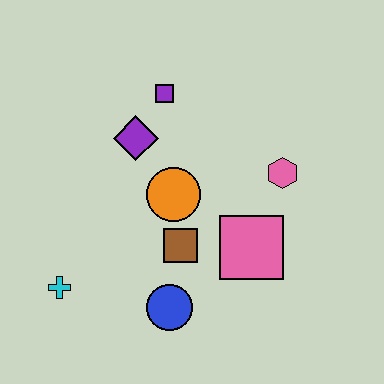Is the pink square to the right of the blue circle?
Yes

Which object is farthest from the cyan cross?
The pink hexagon is farthest from the cyan cross.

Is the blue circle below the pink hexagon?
Yes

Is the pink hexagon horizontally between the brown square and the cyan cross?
No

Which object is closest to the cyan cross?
The blue circle is closest to the cyan cross.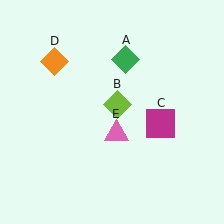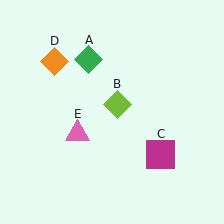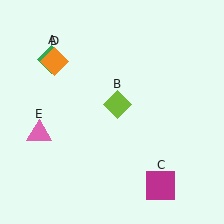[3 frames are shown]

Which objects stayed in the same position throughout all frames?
Lime diamond (object B) and orange diamond (object D) remained stationary.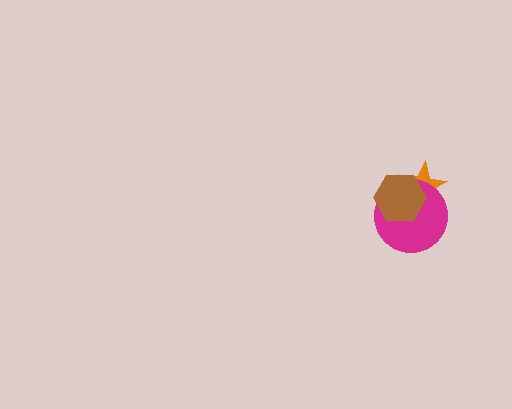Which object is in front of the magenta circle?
The brown hexagon is in front of the magenta circle.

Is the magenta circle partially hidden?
Yes, it is partially covered by another shape.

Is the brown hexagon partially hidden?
No, no other shape covers it.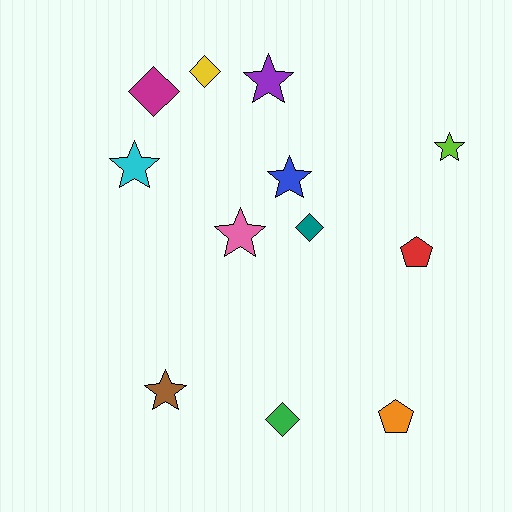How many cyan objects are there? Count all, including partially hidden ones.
There is 1 cyan object.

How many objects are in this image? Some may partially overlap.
There are 12 objects.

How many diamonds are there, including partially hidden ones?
There are 4 diamonds.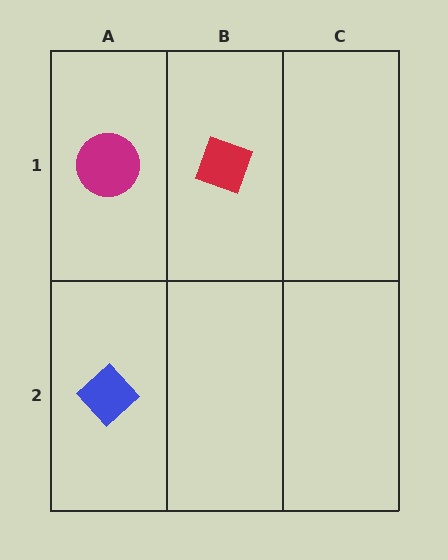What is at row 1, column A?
A magenta circle.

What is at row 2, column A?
A blue diamond.